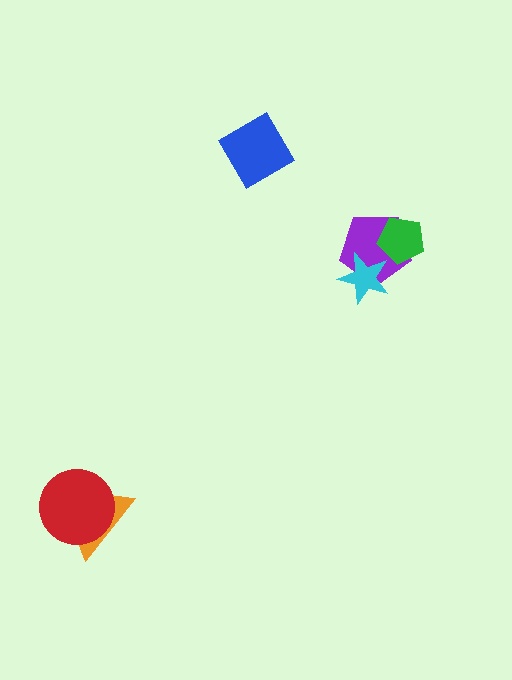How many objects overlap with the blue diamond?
0 objects overlap with the blue diamond.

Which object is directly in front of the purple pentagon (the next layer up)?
The cyan star is directly in front of the purple pentagon.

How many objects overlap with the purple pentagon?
2 objects overlap with the purple pentagon.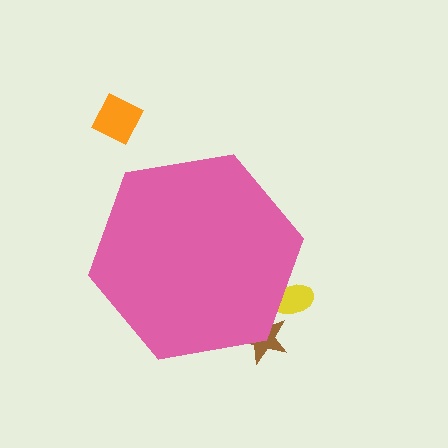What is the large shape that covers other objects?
A pink hexagon.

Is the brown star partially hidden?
Yes, the brown star is partially hidden behind the pink hexagon.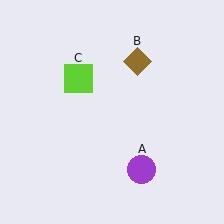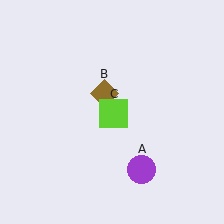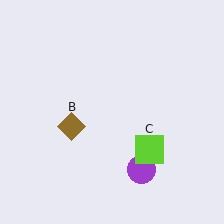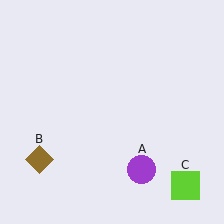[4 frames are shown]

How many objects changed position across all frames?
2 objects changed position: brown diamond (object B), lime square (object C).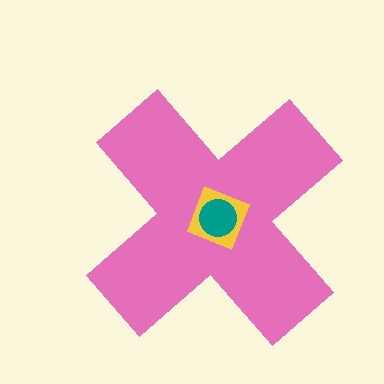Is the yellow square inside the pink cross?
Yes.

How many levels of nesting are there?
3.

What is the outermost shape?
The pink cross.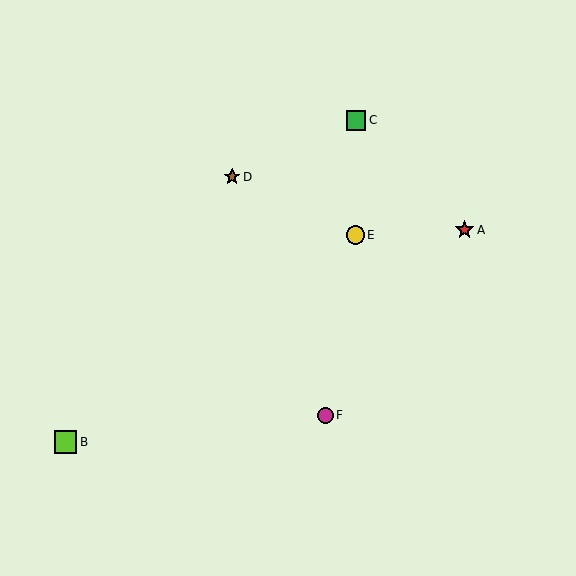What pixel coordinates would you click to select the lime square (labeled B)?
Click at (65, 442) to select the lime square B.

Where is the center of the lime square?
The center of the lime square is at (65, 442).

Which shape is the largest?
The lime square (labeled B) is the largest.